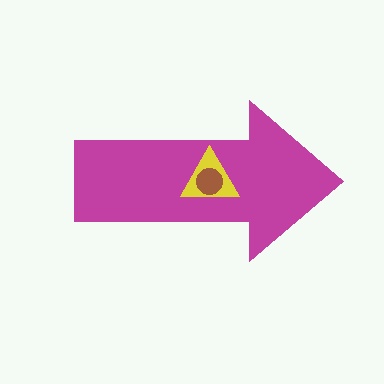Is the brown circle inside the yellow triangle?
Yes.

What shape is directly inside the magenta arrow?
The yellow triangle.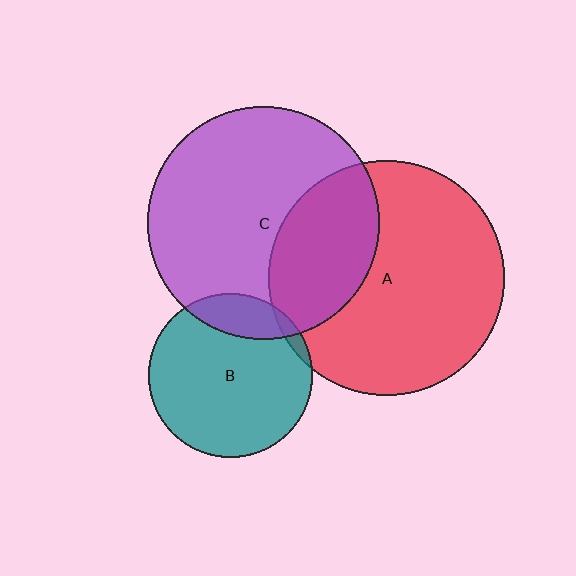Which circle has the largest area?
Circle A (red).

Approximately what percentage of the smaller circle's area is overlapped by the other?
Approximately 30%.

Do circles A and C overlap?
Yes.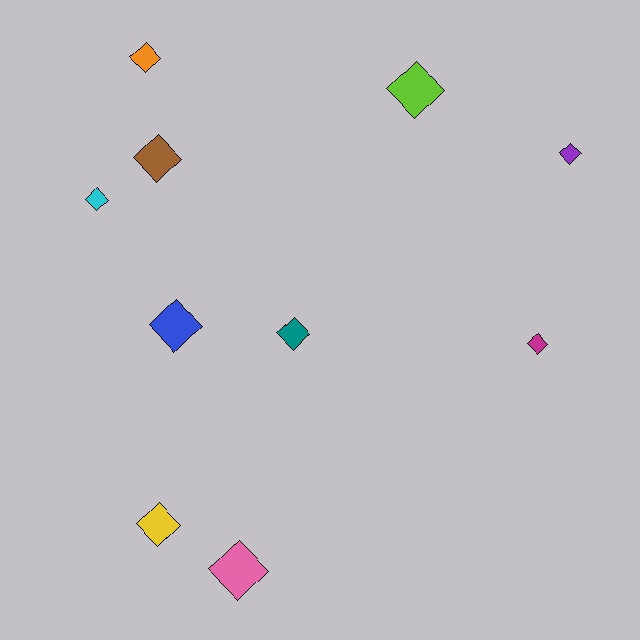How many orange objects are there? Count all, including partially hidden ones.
There is 1 orange object.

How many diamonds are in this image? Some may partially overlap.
There are 10 diamonds.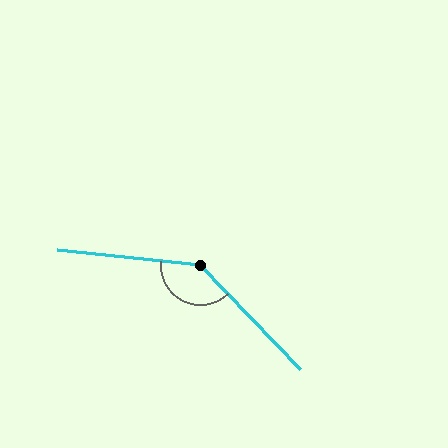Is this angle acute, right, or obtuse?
It is obtuse.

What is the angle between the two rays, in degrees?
Approximately 140 degrees.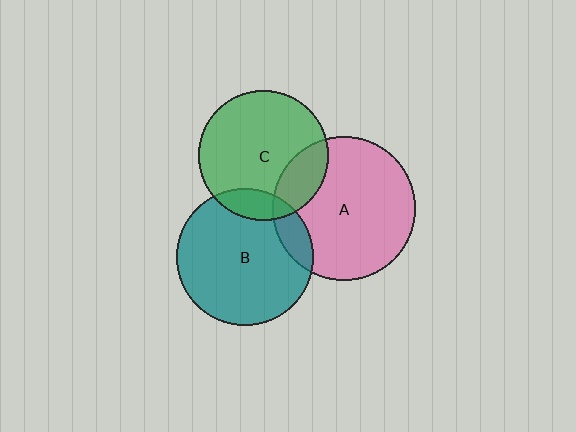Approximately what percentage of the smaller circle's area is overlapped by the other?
Approximately 10%.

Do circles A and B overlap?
Yes.